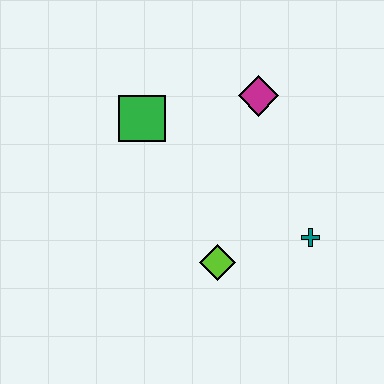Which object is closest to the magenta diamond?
The green square is closest to the magenta diamond.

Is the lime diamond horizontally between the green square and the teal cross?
Yes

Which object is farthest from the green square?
The teal cross is farthest from the green square.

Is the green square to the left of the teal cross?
Yes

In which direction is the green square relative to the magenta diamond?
The green square is to the left of the magenta diamond.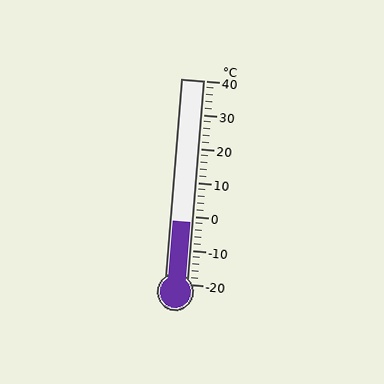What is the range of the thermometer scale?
The thermometer scale ranges from -20°C to 40°C.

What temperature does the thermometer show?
The thermometer shows approximately -2°C.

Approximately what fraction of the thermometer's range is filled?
The thermometer is filled to approximately 30% of its range.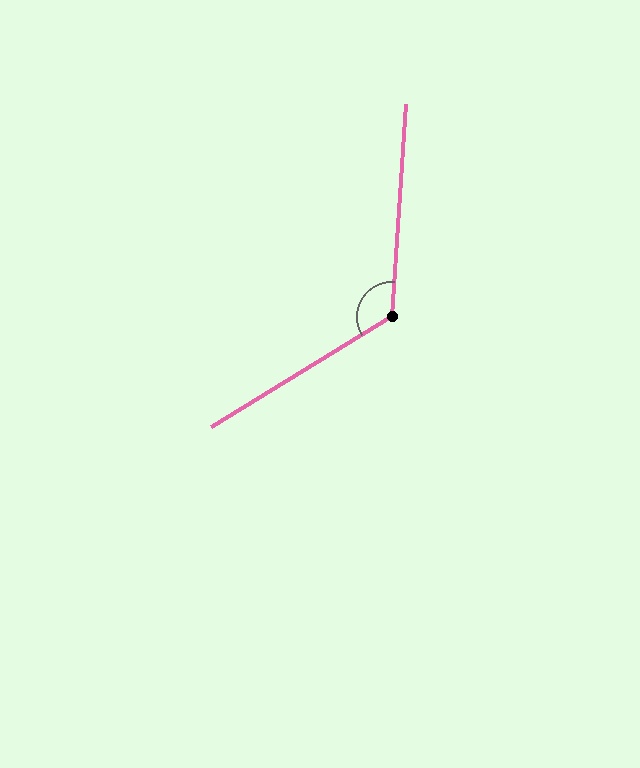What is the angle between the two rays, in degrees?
Approximately 125 degrees.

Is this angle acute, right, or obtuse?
It is obtuse.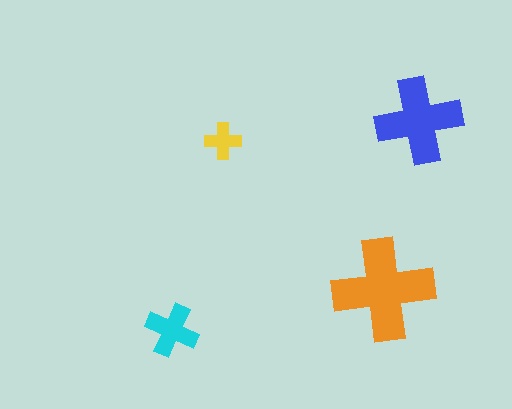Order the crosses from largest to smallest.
the orange one, the blue one, the cyan one, the yellow one.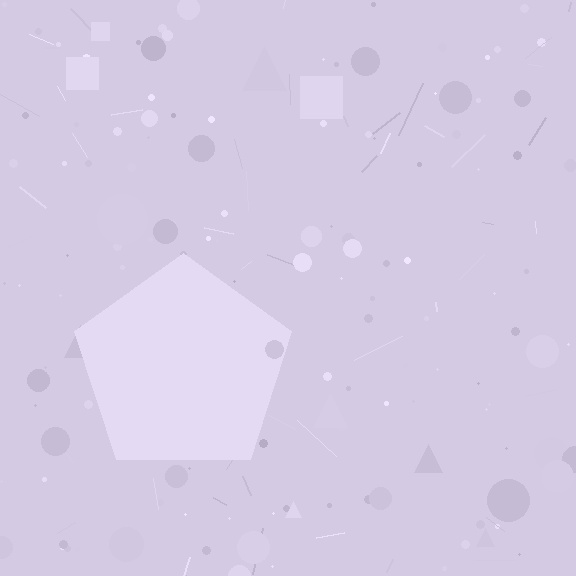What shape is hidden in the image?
A pentagon is hidden in the image.